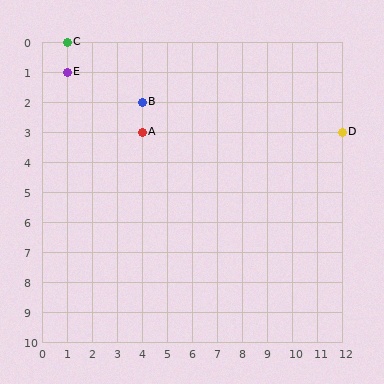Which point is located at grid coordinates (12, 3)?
Point D is at (12, 3).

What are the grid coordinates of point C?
Point C is at grid coordinates (1, 0).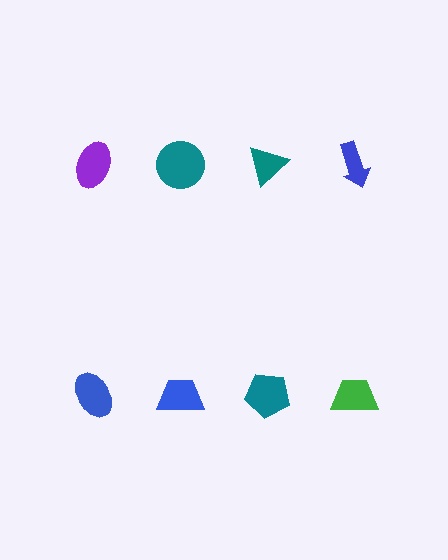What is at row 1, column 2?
A teal circle.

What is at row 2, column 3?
A teal pentagon.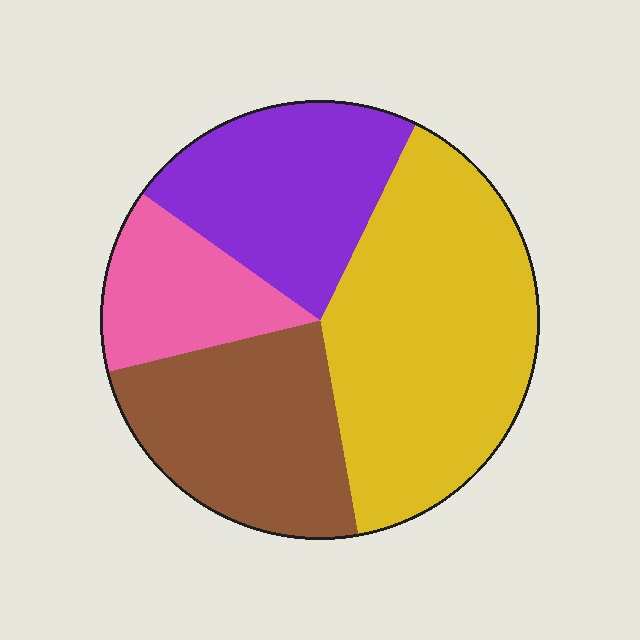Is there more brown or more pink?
Brown.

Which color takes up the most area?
Yellow, at roughly 40%.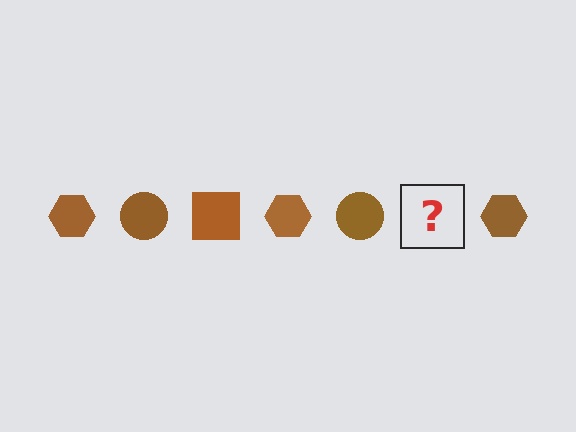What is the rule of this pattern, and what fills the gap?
The rule is that the pattern cycles through hexagon, circle, square shapes in brown. The gap should be filled with a brown square.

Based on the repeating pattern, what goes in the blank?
The blank should be a brown square.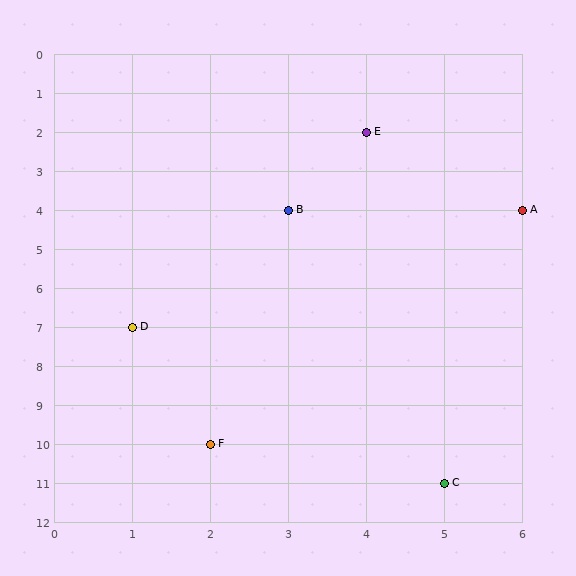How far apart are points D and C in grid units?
Points D and C are 4 columns and 4 rows apart (about 5.7 grid units diagonally).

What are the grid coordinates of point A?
Point A is at grid coordinates (6, 4).